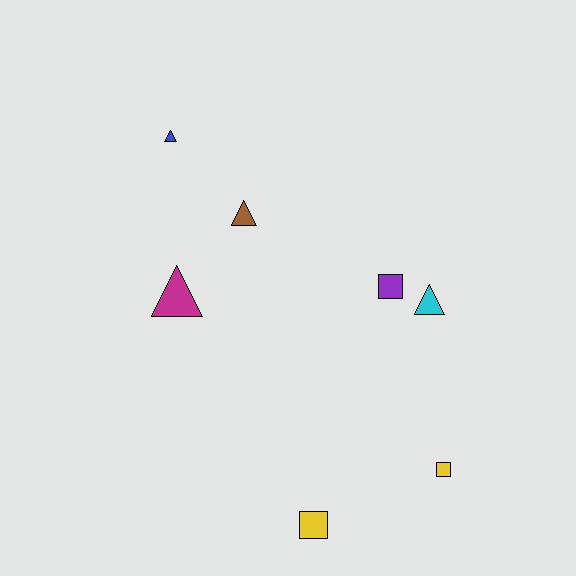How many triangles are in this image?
There are 4 triangles.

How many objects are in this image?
There are 7 objects.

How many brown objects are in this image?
There is 1 brown object.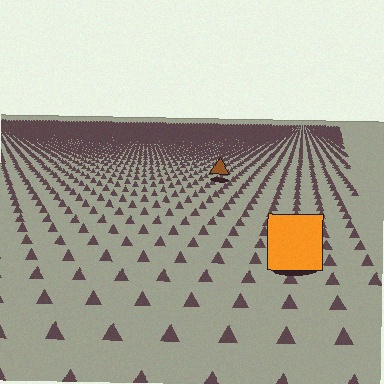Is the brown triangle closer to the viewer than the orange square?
No. The orange square is closer — you can tell from the texture gradient: the ground texture is coarser near it.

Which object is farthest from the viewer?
The brown triangle is farthest from the viewer. It appears smaller and the ground texture around it is denser.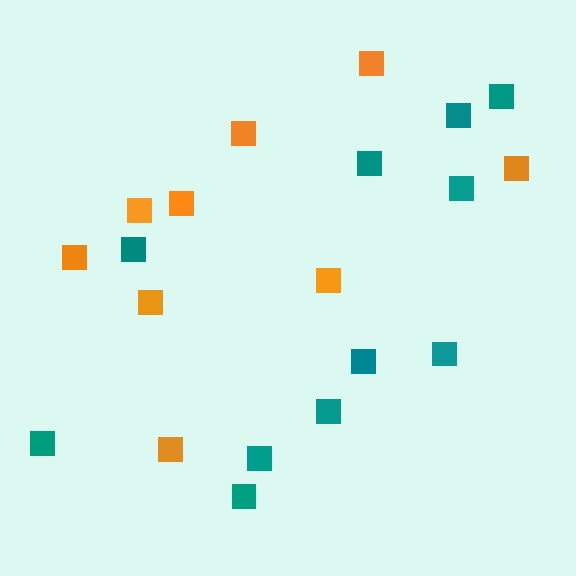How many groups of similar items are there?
There are 2 groups: one group of teal squares (11) and one group of orange squares (9).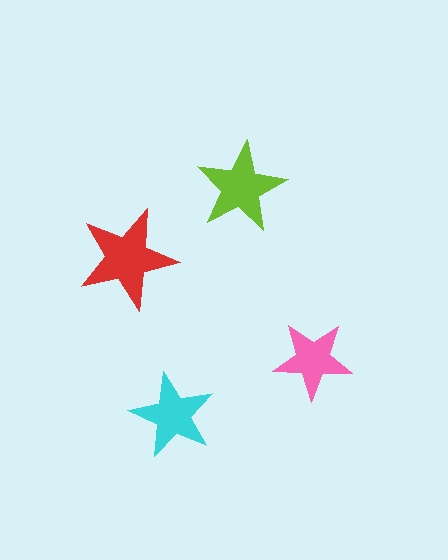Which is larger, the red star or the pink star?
The red one.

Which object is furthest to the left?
The red star is leftmost.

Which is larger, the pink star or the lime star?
The lime one.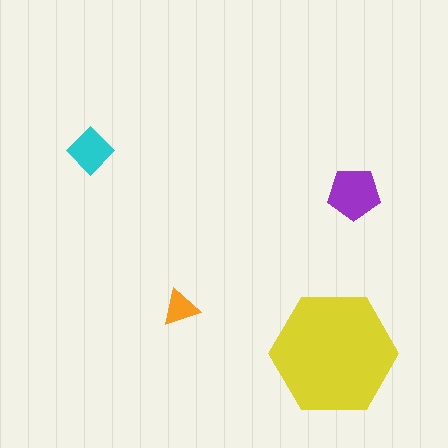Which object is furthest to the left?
The cyan diamond is leftmost.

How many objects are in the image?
There are 4 objects in the image.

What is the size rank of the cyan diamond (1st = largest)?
3rd.